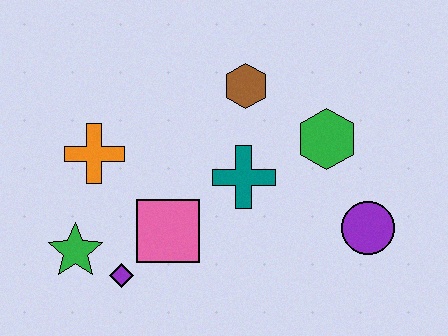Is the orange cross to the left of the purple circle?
Yes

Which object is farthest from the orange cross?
The purple circle is farthest from the orange cross.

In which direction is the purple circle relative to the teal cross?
The purple circle is to the right of the teal cross.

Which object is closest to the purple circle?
The green hexagon is closest to the purple circle.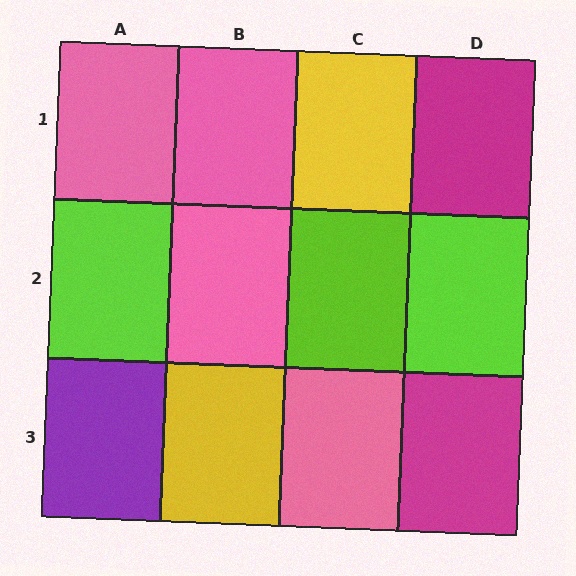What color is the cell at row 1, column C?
Yellow.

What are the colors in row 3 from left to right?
Purple, yellow, pink, magenta.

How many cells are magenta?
2 cells are magenta.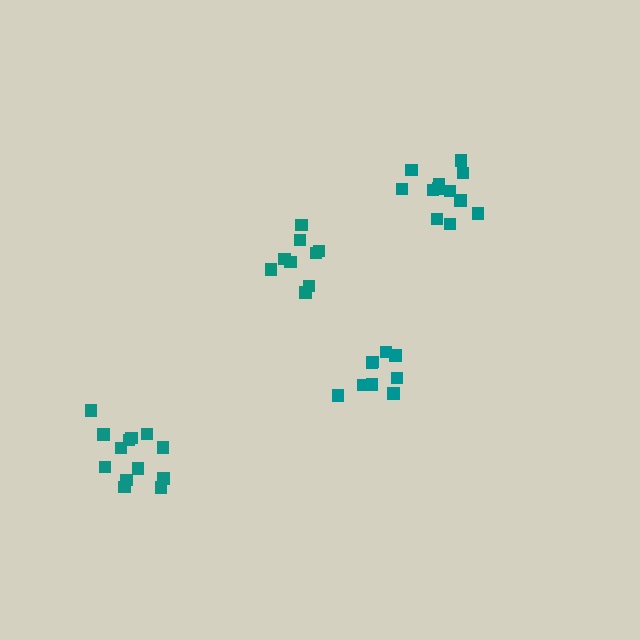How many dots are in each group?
Group 1: 9 dots, Group 2: 9 dots, Group 3: 13 dots, Group 4: 12 dots (43 total).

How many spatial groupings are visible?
There are 4 spatial groupings.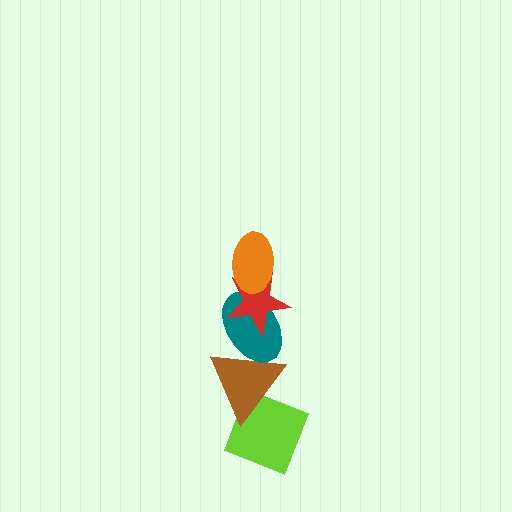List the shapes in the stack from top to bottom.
From top to bottom: the orange ellipse, the red star, the teal ellipse, the brown triangle, the lime diamond.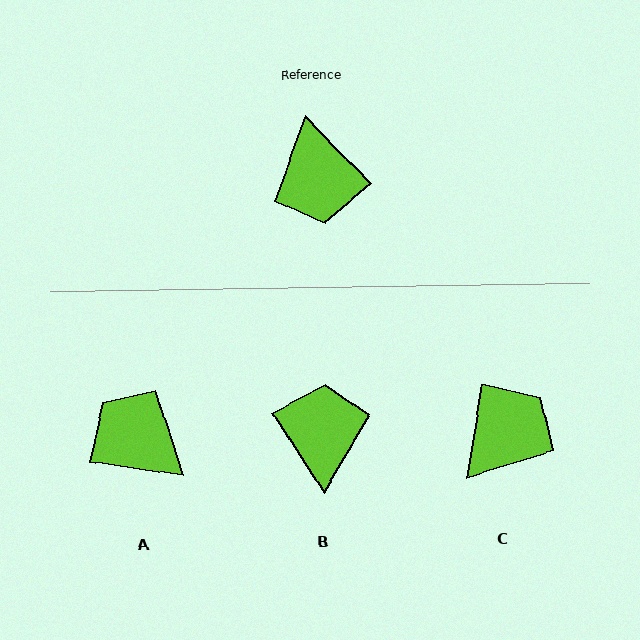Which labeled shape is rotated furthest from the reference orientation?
B, about 169 degrees away.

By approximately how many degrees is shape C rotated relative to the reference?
Approximately 127 degrees counter-clockwise.